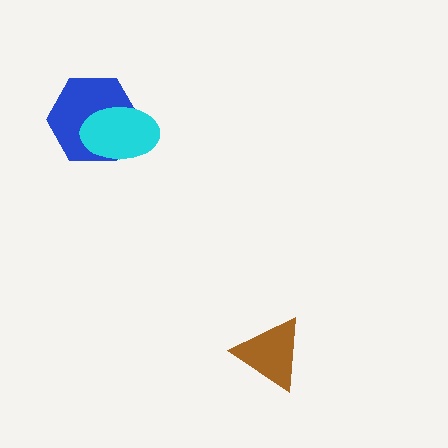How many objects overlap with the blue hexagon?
1 object overlaps with the blue hexagon.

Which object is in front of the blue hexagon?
The cyan ellipse is in front of the blue hexagon.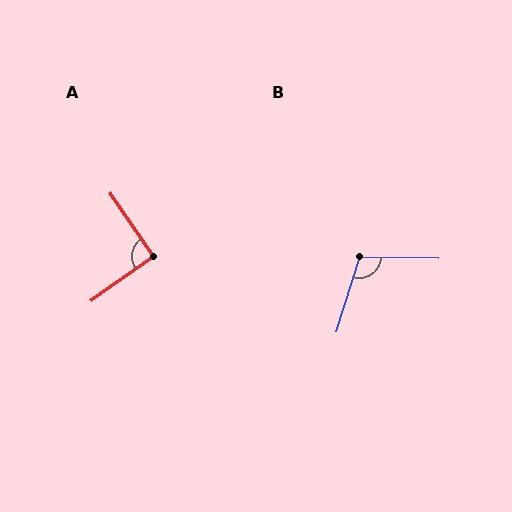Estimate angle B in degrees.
Approximately 107 degrees.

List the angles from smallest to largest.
A (91°), B (107°).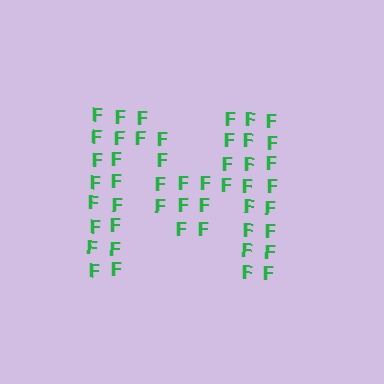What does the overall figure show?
The overall figure shows the letter M.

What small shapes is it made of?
It is made of small letter F's.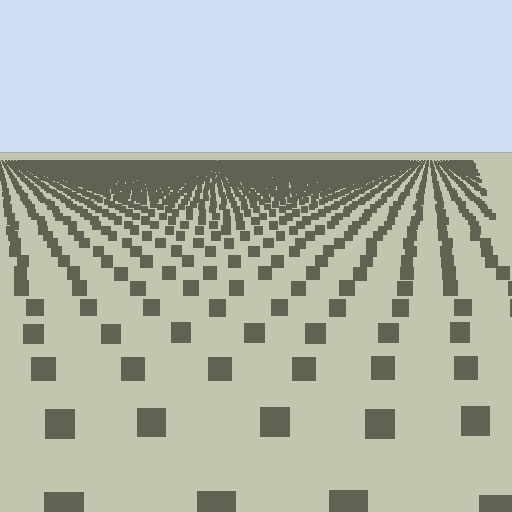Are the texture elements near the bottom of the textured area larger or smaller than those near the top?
Larger. Near the bottom, elements are closer to the viewer and appear at a bigger on-screen size.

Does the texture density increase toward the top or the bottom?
Density increases toward the top.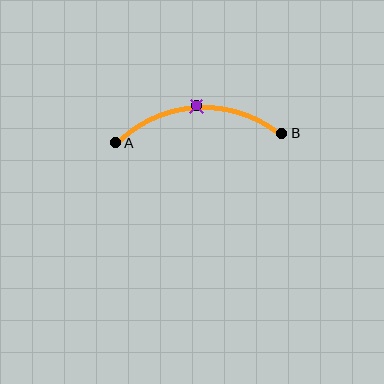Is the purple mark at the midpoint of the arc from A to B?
Yes. The purple mark lies on the arc at equal arc-length from both A and B — it is the arc midpoint.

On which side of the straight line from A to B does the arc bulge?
The arc bulges above the straight line connecting A and B.